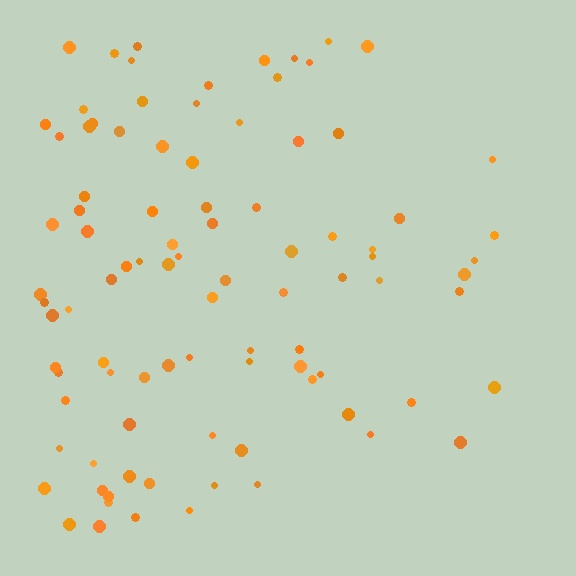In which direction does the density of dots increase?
From right to left, with the left side densest.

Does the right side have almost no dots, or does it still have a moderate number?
Still a moderate number, just noticeably fewer than the left.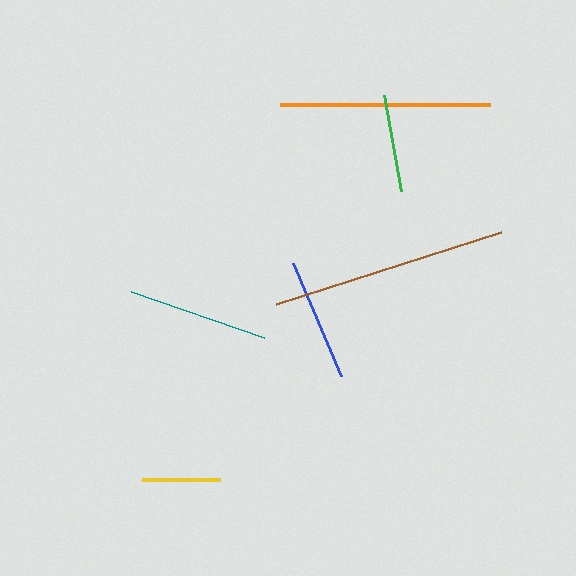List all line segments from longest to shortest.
From longest to shortest: brown, orange, teal, blue, green, yellow.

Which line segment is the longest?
The brown line is the longest at approximately 236 pixels.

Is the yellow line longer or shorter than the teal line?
The teal line is longer than the yellow line.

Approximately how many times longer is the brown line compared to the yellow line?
The brown line is approximately 3.0 times the length of the yellow line.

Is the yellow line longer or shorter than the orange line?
The orange line is longer than the yellow line.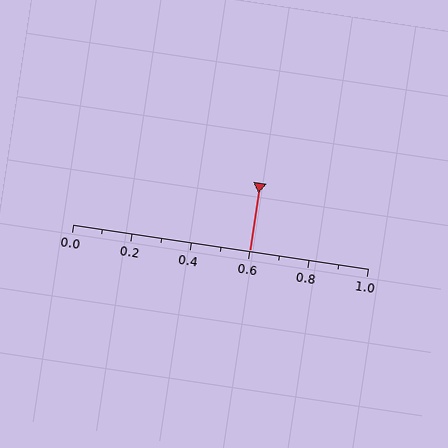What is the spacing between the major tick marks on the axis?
The major ticks are spaced 0.2 apart.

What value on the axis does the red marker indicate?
The marker indicates approximately 0.6.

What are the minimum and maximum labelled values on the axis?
The axis runs from 0.0 to 1.0.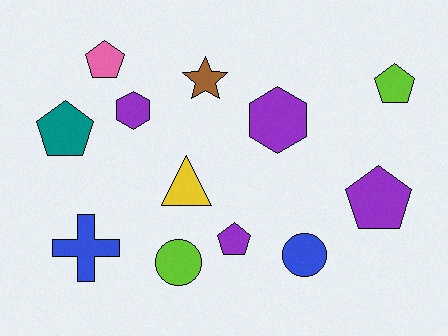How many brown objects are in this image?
There is 1 brown object.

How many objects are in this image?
There are 12 objects.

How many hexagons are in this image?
There are 2 hexagons.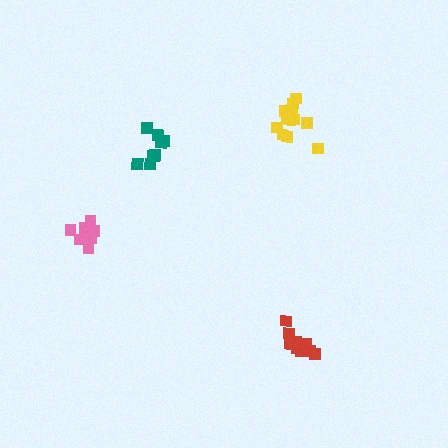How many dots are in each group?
Group 1: 9 dots, Group 2: 8 dots, Group 3: 9 dots, Group 4: 12 dots (38 total).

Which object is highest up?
The yellow cluster is topmost.